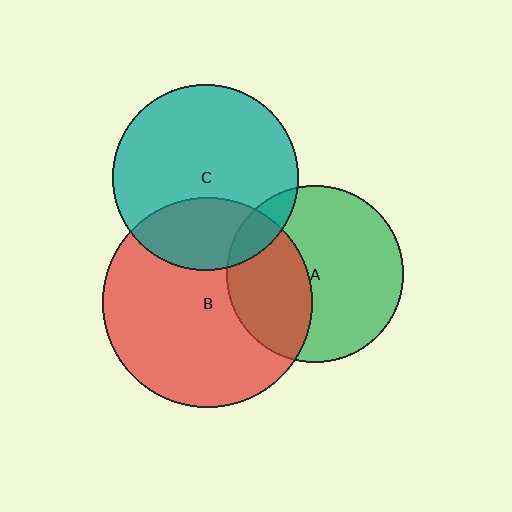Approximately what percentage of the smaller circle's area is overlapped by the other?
Approximately 10%.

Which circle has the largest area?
Circle B (red).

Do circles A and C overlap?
Yes.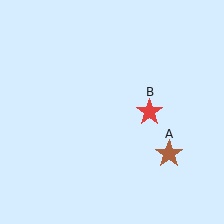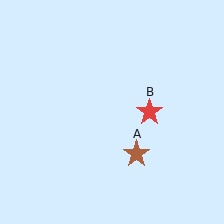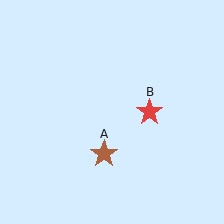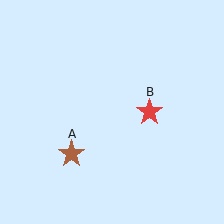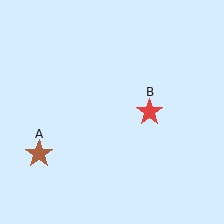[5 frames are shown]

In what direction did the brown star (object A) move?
The brown star (object A) moved left.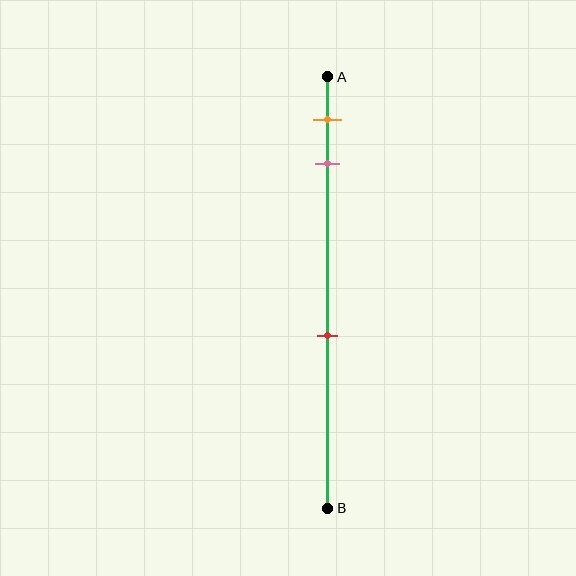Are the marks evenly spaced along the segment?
No, the marks are not evenly spaced.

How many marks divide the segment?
There are 3 marks dividing the segment.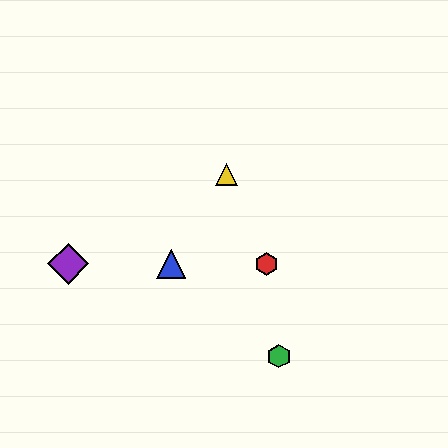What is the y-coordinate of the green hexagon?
The green hexagon is at y≈356.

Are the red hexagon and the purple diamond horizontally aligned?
Yes, both are at y≈264.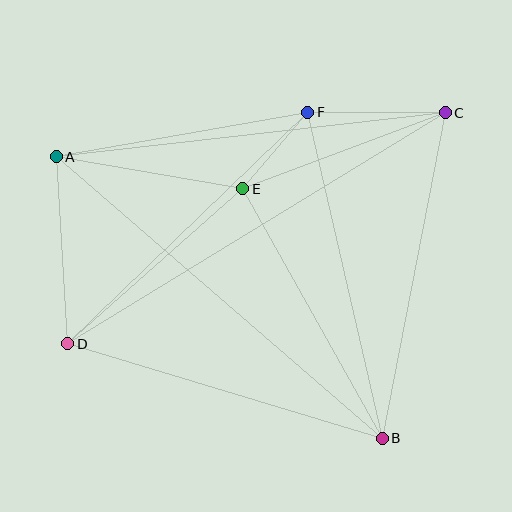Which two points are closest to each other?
Points E and F are closest to each other.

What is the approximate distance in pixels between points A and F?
The distance between A and F is approximately 255 pixels.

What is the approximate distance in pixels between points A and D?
The distance between A and D is approximately 188 pixels.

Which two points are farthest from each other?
Points C and D are farthest from each other.